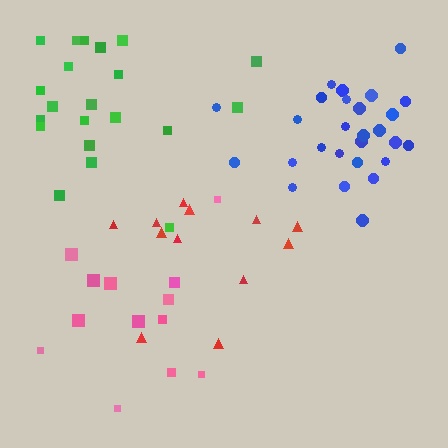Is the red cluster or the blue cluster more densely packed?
Blue.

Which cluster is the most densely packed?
Blue.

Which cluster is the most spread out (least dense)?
Red.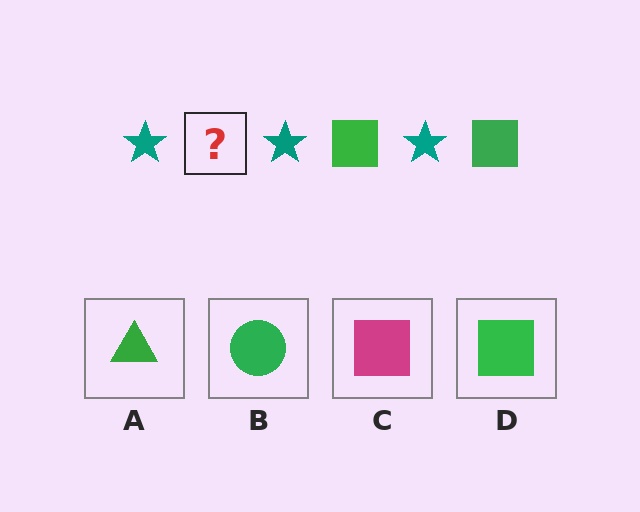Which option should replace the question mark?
Option D.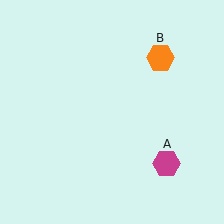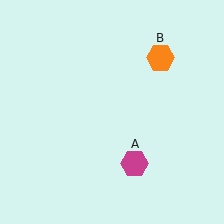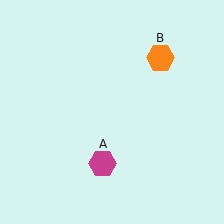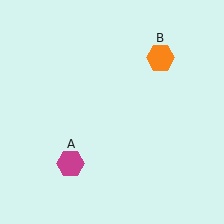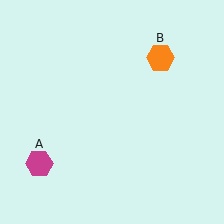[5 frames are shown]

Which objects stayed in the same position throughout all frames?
Orange hexagon (object B) remained stationary.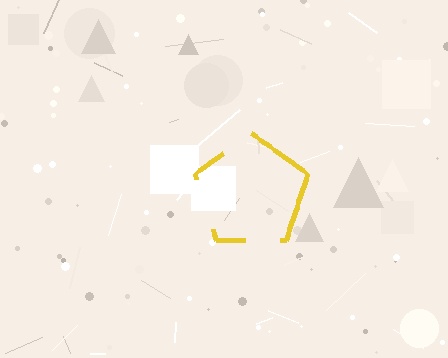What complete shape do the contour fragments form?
The contour fragments form a pentagon.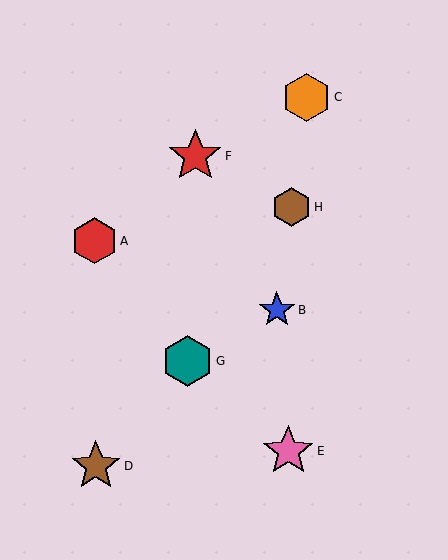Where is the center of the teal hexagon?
The center of the teal hexagon is at (187, 361).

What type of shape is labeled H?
Shape H is a brown hexagon.